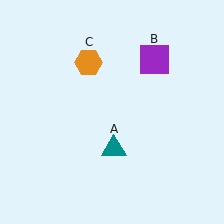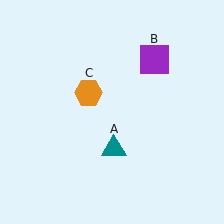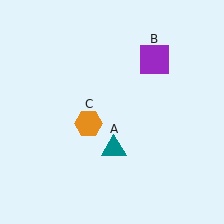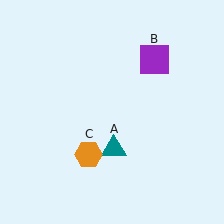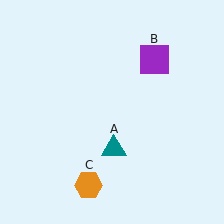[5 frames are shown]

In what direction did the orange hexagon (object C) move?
The orange hexagon (object C) moved down.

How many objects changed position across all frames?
1 object changed position: orange hexagon (object C).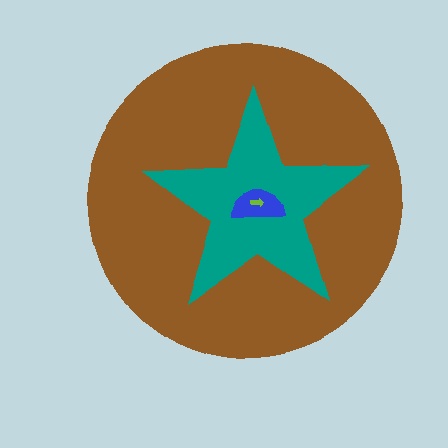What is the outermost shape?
The brown circle.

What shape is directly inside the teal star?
The blue semicircle.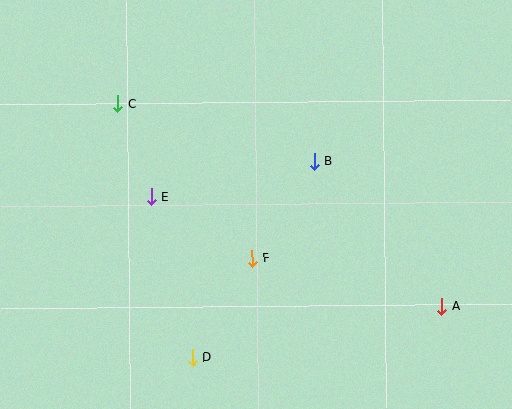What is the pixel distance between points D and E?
The distance between D and E is 166 pixels.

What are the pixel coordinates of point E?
Point E is at (151, 197).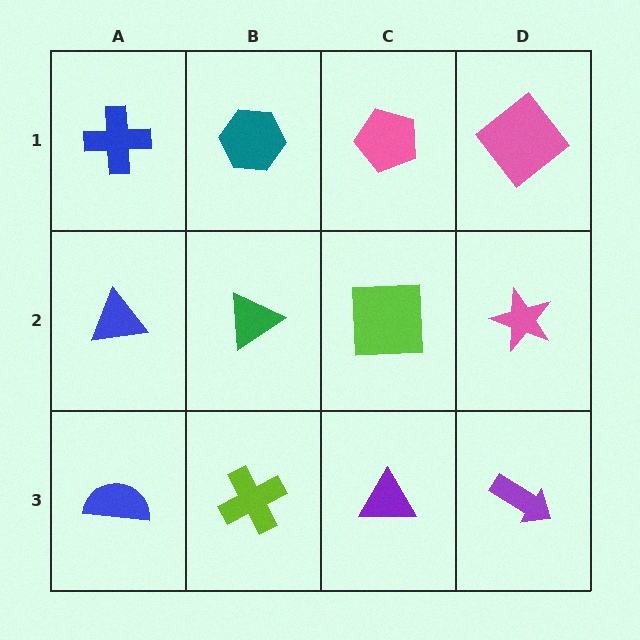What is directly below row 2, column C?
A purple triangle.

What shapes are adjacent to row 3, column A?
A blue triangle (row 2, column A), a lime cross (row 3, column B).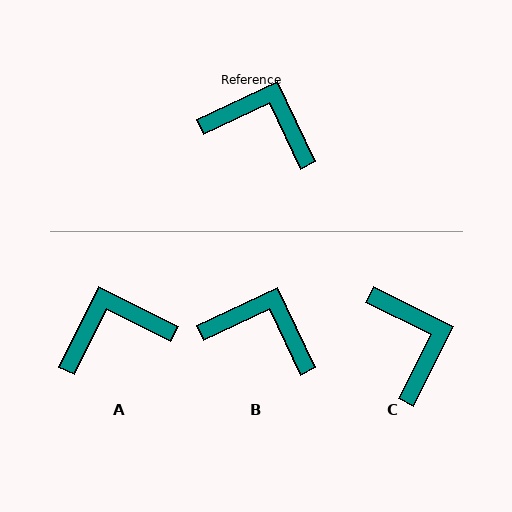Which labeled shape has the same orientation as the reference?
B.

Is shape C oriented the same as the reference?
No, it is off by about 52 degrees.